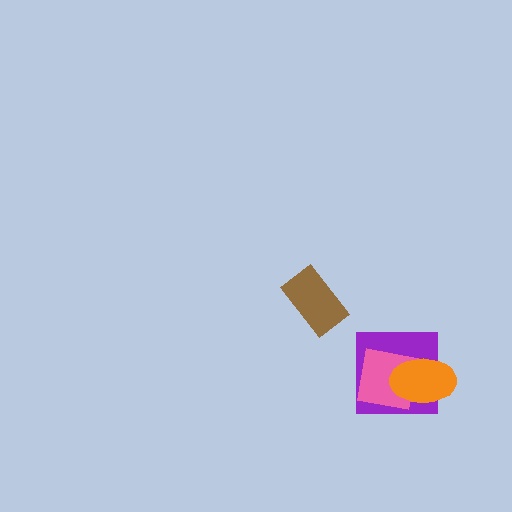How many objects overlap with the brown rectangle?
0 objects overlap with the brown rectangle.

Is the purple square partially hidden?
Yes, it is partially covered by another shape.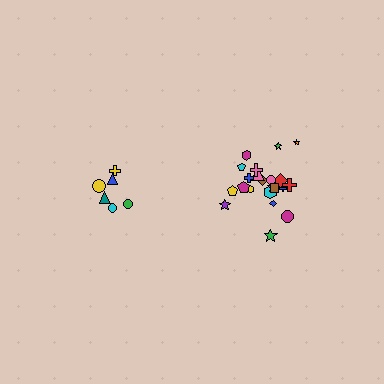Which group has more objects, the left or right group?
The right group.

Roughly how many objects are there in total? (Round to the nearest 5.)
Roughly 30 objects in total.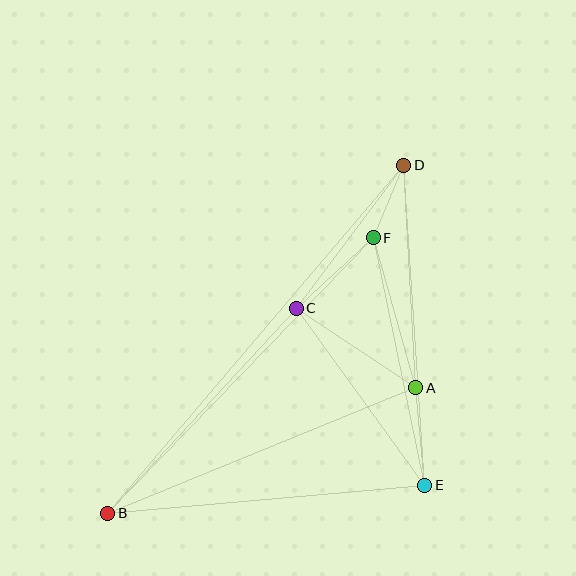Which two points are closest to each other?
Points D and F are closest to each other.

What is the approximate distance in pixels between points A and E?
The distance between A and E is approximately 98 pixels.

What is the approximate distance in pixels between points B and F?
The distance between B and F is approximately 382 pixels.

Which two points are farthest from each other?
Points B and D are farthest from each other.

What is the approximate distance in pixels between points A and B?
The distance between A and B is approximately 332 pixels.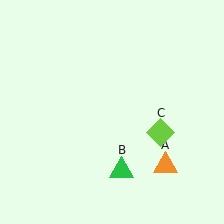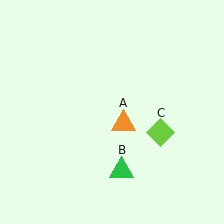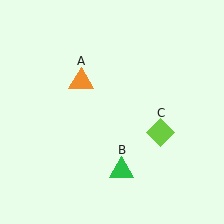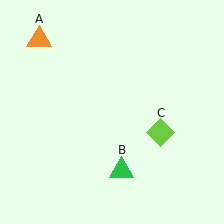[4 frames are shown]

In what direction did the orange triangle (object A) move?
The orange triangle (object A) moved up and to the left.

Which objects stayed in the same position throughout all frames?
Green triangle (object B) and lime diamond (object C) remained stationary.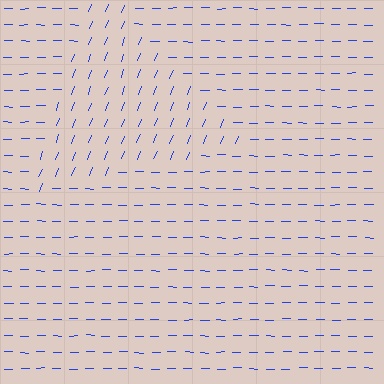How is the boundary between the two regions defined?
The boundary is defined purely by a change in line orientation (approximately 69 degrees difference). All lines are the same color and thickness.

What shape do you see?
I see a triangle.